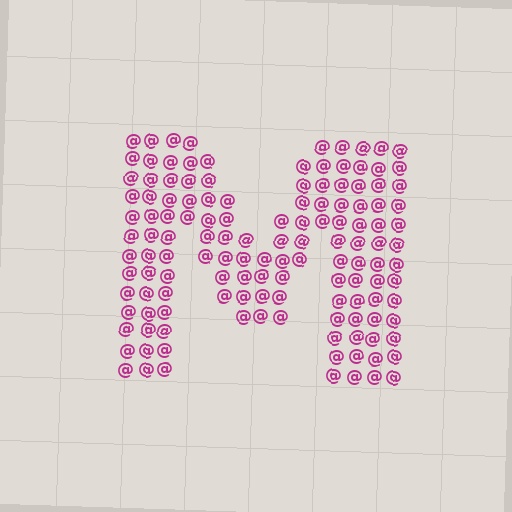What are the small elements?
The small elements are at signs.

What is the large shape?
The large shape is the letter M.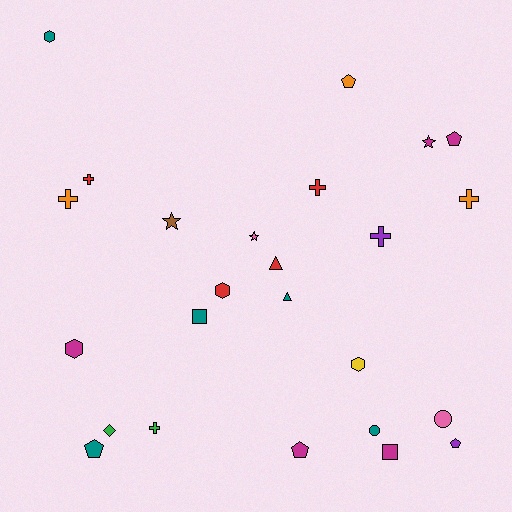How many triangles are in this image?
There are 2 triangles.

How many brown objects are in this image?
There is 1 brown object.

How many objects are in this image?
There are 25 objects.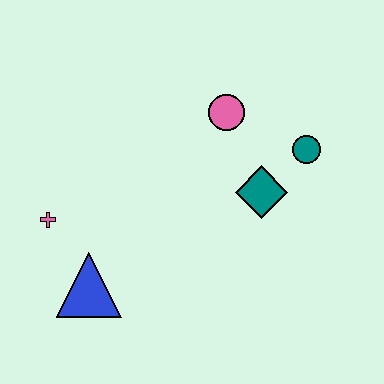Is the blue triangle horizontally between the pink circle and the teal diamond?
No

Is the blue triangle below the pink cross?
Yes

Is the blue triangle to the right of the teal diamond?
No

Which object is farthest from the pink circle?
The blue triangle is farthest from the pink circle.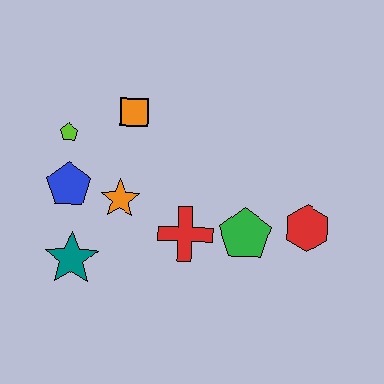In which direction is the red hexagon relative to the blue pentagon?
The red hexagon is to the right of the blue pentagon.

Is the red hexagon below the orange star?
Yes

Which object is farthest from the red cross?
The lime pentagon is farthest from the red cross.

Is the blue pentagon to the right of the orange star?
No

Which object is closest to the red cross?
The green pentagon is closest to the red cross.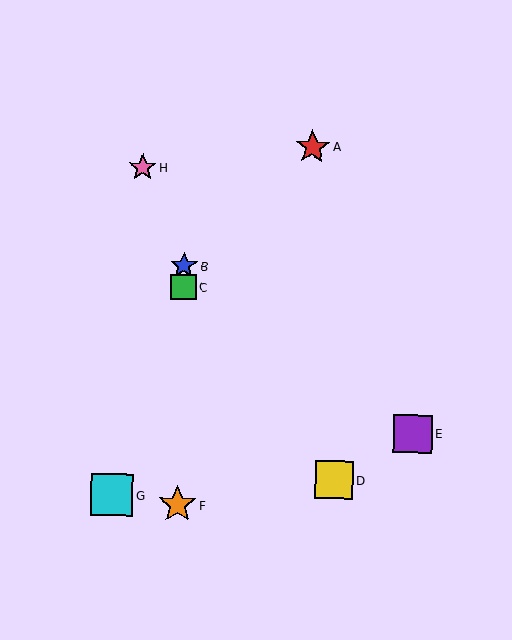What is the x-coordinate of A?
Object A is at x≈312.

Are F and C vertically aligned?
Yes, both are at x≈177.